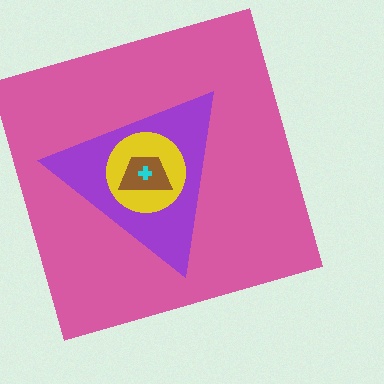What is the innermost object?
The cyan cross.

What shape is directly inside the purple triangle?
The yellow circle.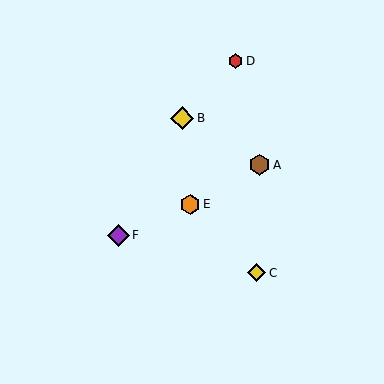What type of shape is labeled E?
Shape E is an orange hexagon.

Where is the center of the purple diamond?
The center of the purple diamond is at (119, 235).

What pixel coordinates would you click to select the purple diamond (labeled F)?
Click at (119, 235) to select the purple diamond F.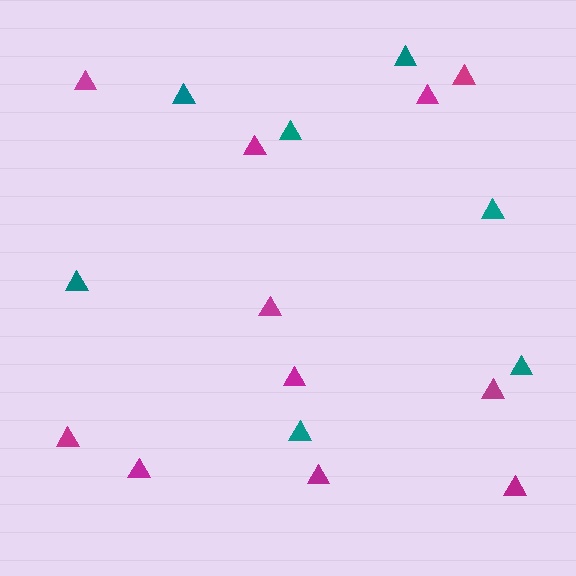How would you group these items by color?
There are 2 groups: one group of magenta triangles (11) and one group of teal triangles (7).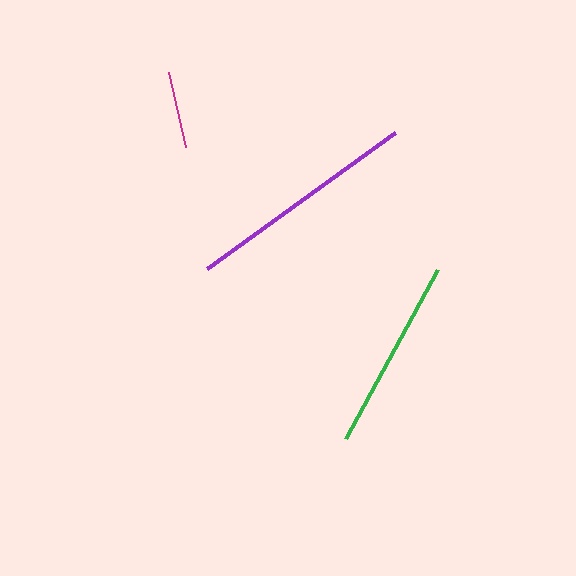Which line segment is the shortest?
The magenta line is the shortest at approximately 77 pixels.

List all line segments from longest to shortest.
From longest to shortest: purple, green, magenta.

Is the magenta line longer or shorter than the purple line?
The purple line is longer than the magenta line.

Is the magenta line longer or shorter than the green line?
The green line is longer than the magenta line.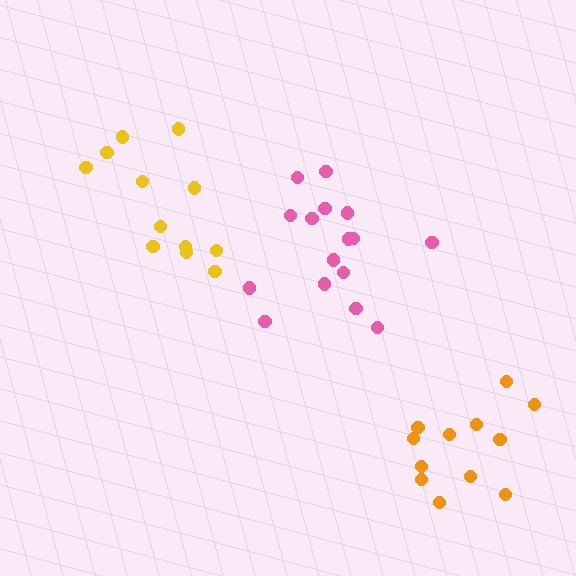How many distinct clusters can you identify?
There are 3 distinct clusters.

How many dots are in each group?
Group 1: 12 dots, Group 2: 12 dots, Group 3: 16 dots (40 total).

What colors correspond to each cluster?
The clusters are colored: orange, yellow, pink.